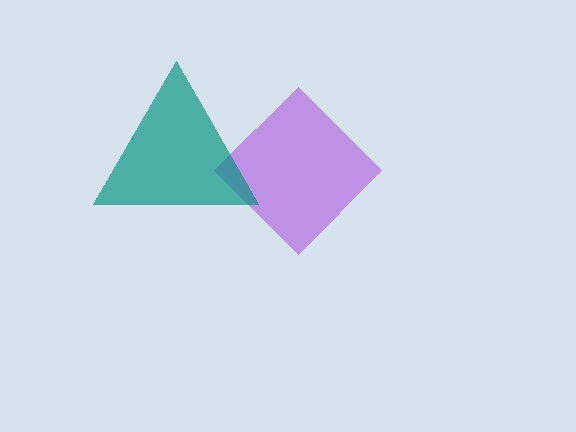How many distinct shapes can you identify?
There are 2 distinct shapes: a purple diamond, a teal triangle.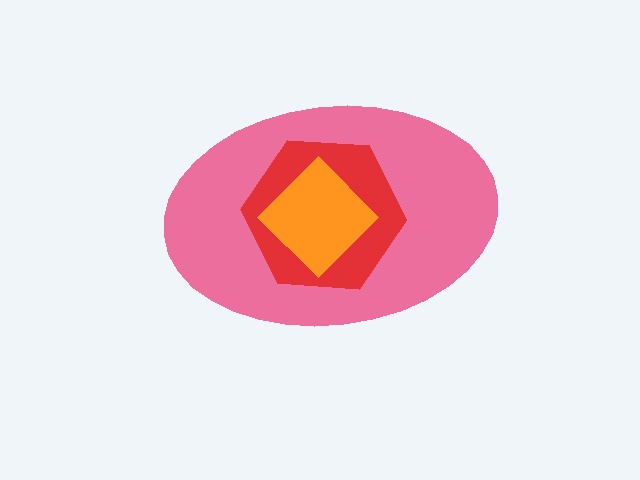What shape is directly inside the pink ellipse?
The red hexagon.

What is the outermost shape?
The pink ellipse.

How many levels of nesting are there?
3.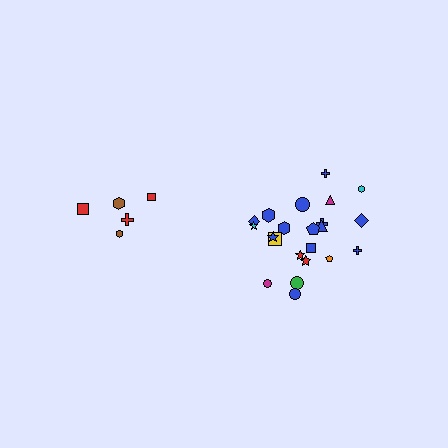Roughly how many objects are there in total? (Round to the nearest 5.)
Roughly 25 objects in total.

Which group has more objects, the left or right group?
The right group.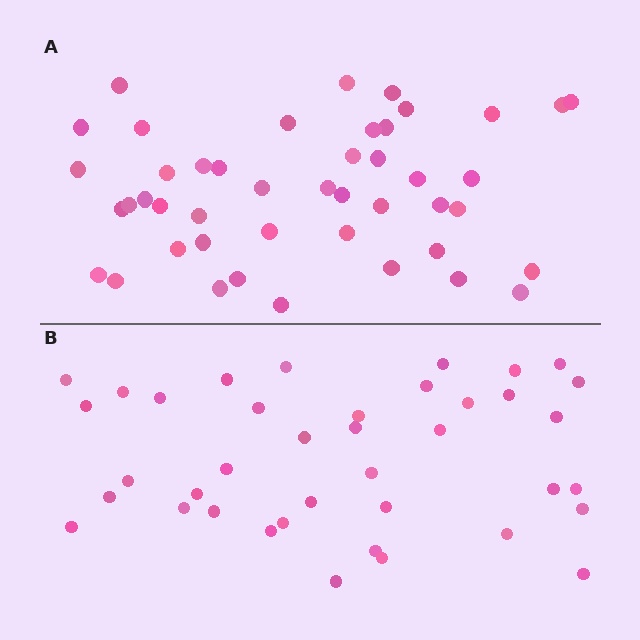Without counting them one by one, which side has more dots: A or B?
Region A (the top region) has more dots.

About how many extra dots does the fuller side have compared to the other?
Region A has about 6 more dots than region B.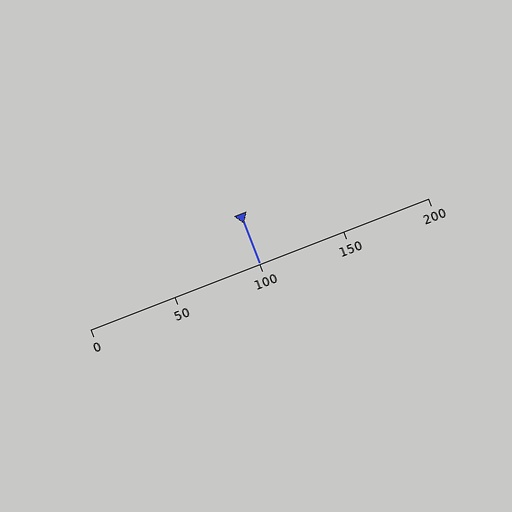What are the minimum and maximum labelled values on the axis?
The axis runs from 0 to 200.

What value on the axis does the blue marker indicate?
The marker indicates approximately 100.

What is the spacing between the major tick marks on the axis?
The major ticks are spaced 50 apart.